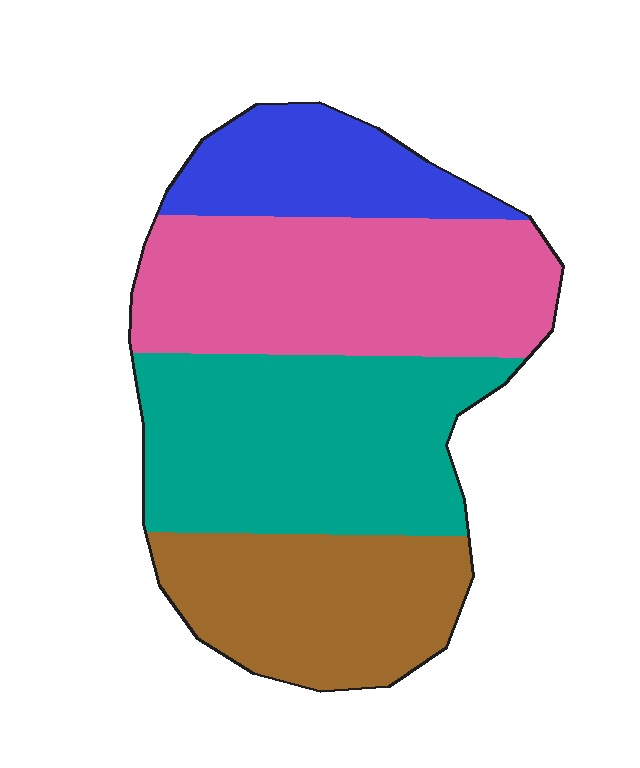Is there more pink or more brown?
Pink.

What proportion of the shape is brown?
Brown covers roughly 20% of the shape.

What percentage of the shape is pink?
Pink covers around 30% of the shape.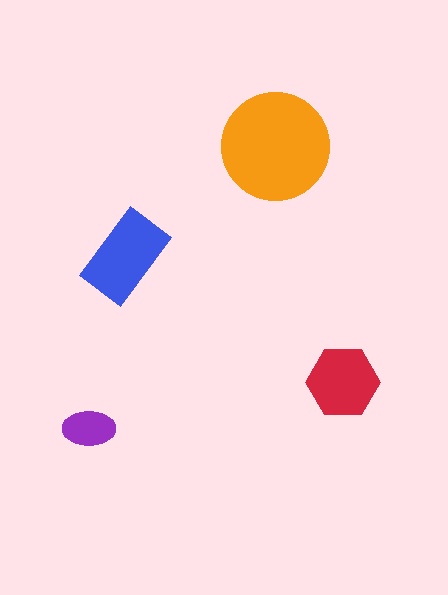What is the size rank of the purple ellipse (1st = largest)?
4th.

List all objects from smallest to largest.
The purple ellipse, the red hexagon, the blue rectangle, the orange circle.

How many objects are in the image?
There are 4 objects in the image.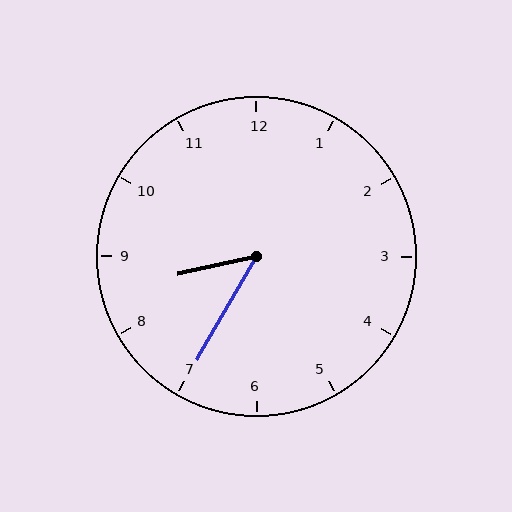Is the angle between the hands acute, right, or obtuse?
It is acute.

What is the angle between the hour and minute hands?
Approximately 48 degrees.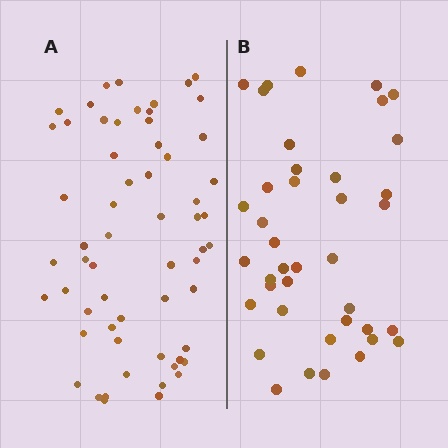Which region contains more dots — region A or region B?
Region A (the left region) has more dots.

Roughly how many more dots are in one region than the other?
Region A has approximately 20 more dots than region B.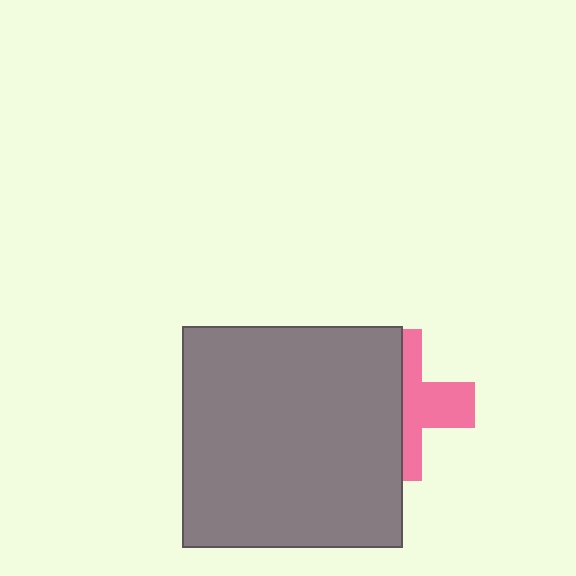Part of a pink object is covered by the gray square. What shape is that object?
It is a cross.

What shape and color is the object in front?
The object in front is a gray square.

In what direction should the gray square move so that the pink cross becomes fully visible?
The gray square should move left. That is the shortest direction to clear the overlap and leave the pink cross fully visible.